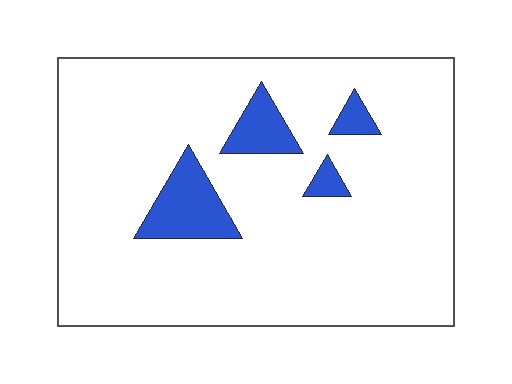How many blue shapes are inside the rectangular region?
4.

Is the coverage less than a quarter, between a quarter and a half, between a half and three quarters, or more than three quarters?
Less than a quarter.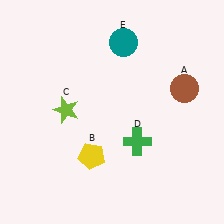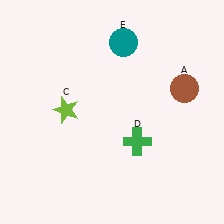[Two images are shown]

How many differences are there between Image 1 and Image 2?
There is 1 difference between the two images.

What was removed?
The yellow pentagon (B) was removed in Image 2.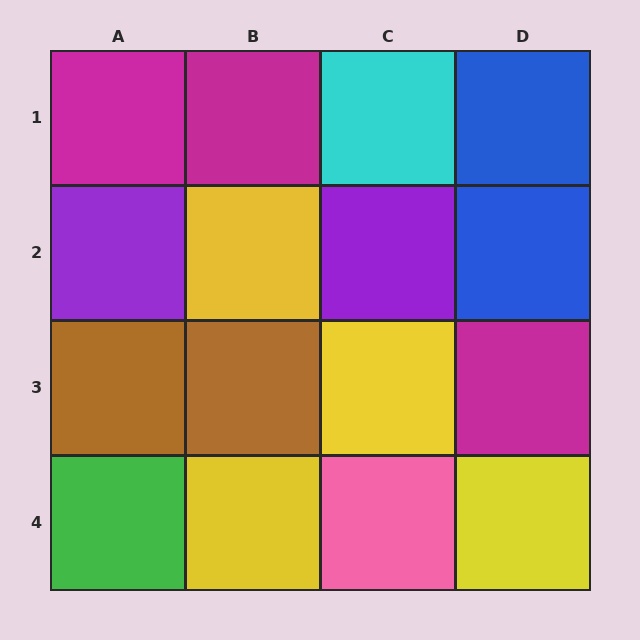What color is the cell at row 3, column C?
Yellow.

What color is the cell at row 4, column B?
Yellow.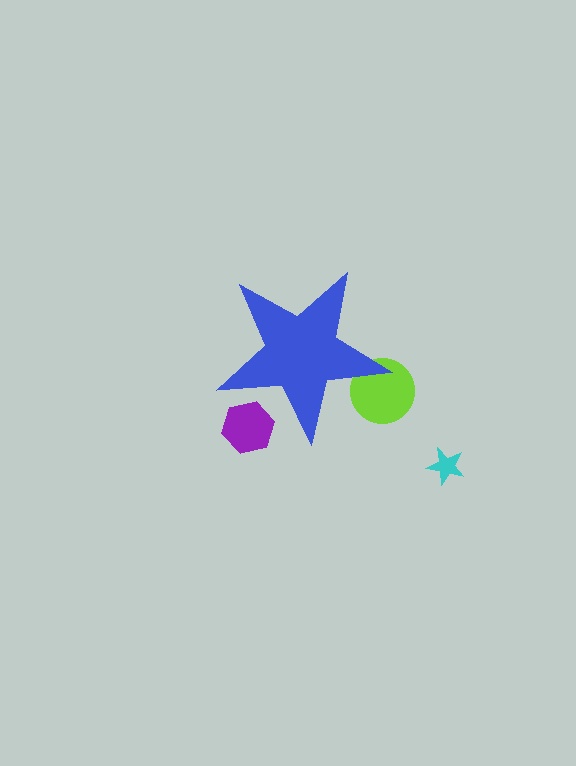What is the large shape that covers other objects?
A blue star.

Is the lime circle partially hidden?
Yes, the lime circle is partially hidden behind the blue star.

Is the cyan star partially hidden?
No, the cyan star is fully visible.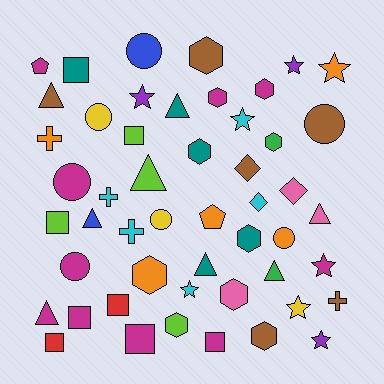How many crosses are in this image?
There are 4 crosses.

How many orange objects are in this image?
There are 5 orange objects.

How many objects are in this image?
There are 50 objects.